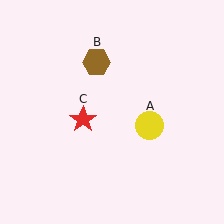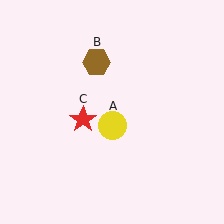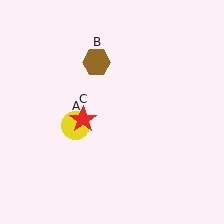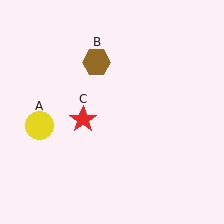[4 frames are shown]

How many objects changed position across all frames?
1 object changed position: yellow circle (object A).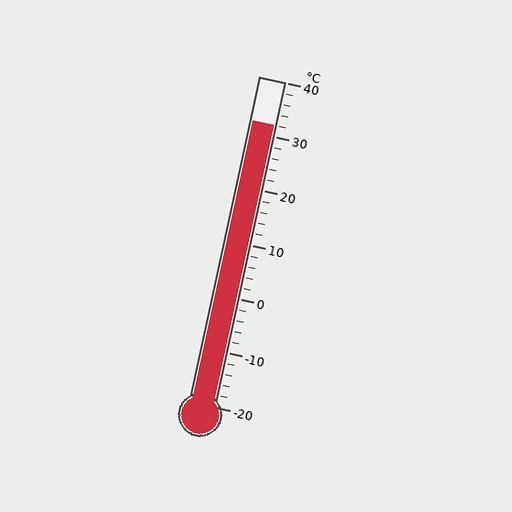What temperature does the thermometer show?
The thermometer shows approximately 32°C.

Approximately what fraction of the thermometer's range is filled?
The thermometer is filled to approximately 85% of its range.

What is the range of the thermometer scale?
The thermometer scale ranges from -20°C to 40°C.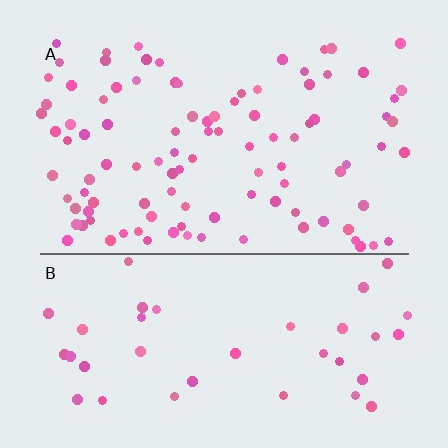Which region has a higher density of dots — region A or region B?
A (the top).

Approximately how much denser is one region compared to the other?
Approximately 2.5× — region A over region B.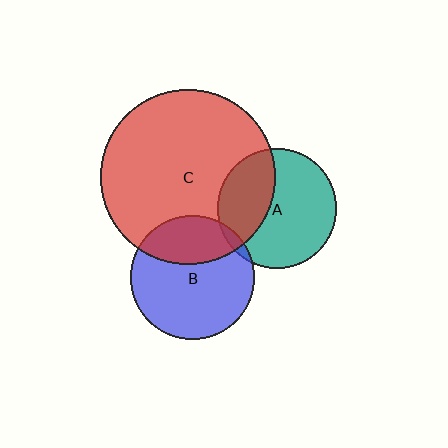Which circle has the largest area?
Circle C (red).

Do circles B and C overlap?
Yes.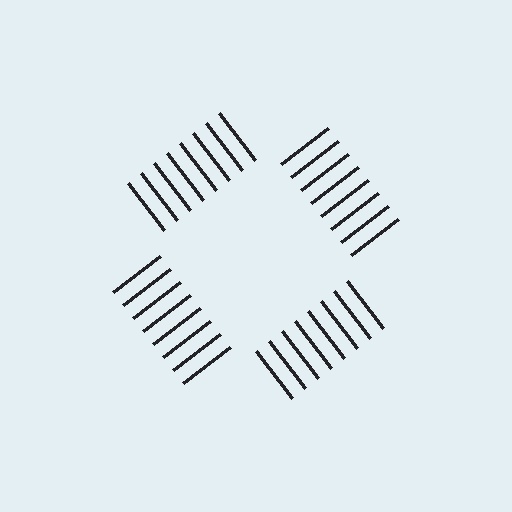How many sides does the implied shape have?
4 sides — the line-ends trace a square.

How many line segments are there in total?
32 — 8 along each of the 4 edges.